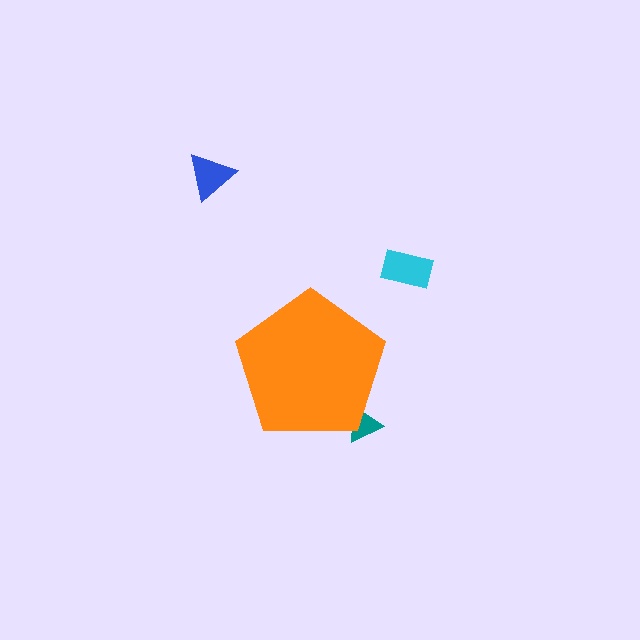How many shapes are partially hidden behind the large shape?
1 shape is partially hidden.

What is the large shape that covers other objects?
An orange pentagon.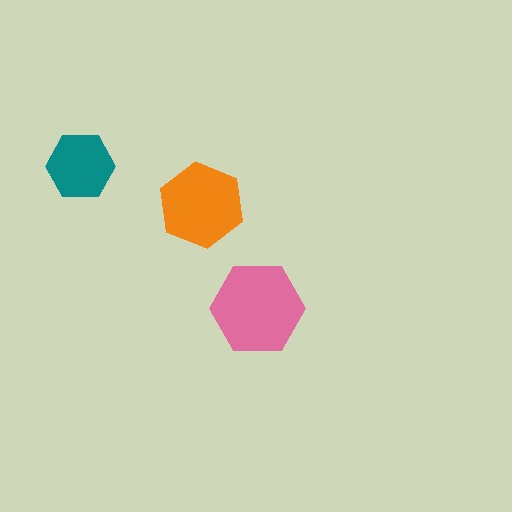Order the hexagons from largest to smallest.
the pink one, the orange one, the teal one.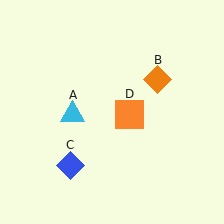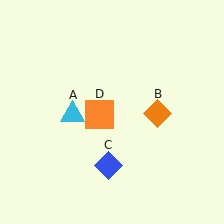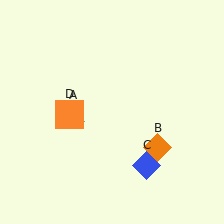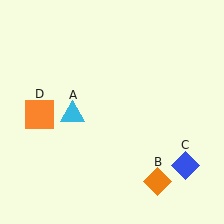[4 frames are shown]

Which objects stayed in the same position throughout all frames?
Cyan triangle (object A) remained stationary.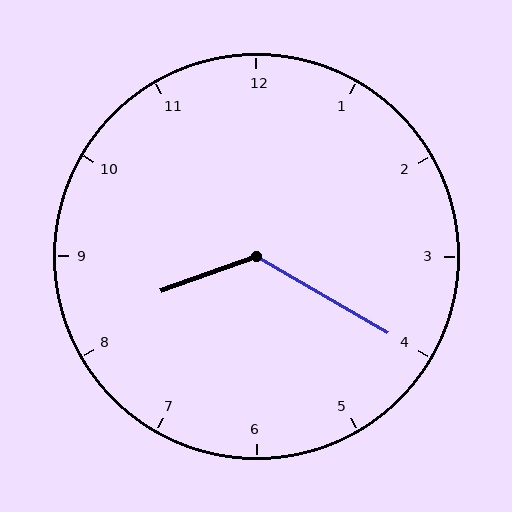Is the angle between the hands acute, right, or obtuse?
It is obtuse.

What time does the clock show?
8:20.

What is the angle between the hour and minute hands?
Approximately 130 degrees.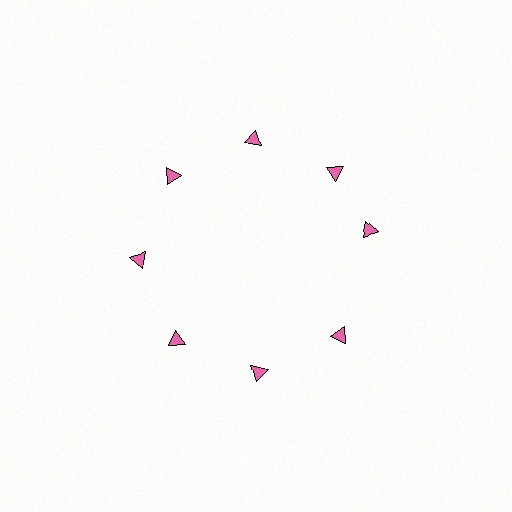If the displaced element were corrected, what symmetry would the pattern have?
It would have 8-fold rotational symmetry — the pattern would map onto itself every 45 degrees.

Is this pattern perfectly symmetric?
No. The 8 pink triangles are arranged in a ring, but one element near the 3 o'clock position is rotated out of alignment along the ring, breaking the 8-fold rotational symmetry.